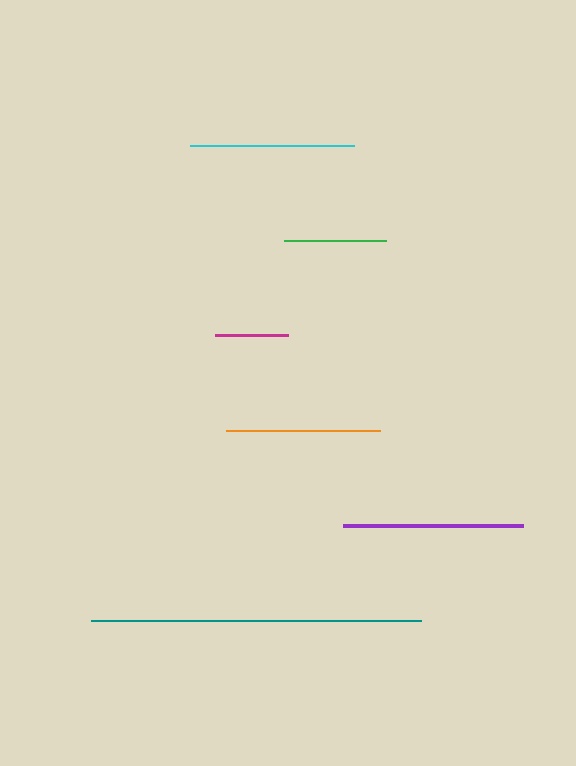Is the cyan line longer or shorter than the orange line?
The cyan line is longer than the orange line.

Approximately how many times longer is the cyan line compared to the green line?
The cyan line is approximately 1.6 times the length of the green line.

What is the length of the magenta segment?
The magenta segment is approximately 74 pixels long.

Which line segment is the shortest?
The magenta line is the shortest at approximately 74 pixels.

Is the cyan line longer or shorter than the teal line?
The teal line is longer than the cyan line.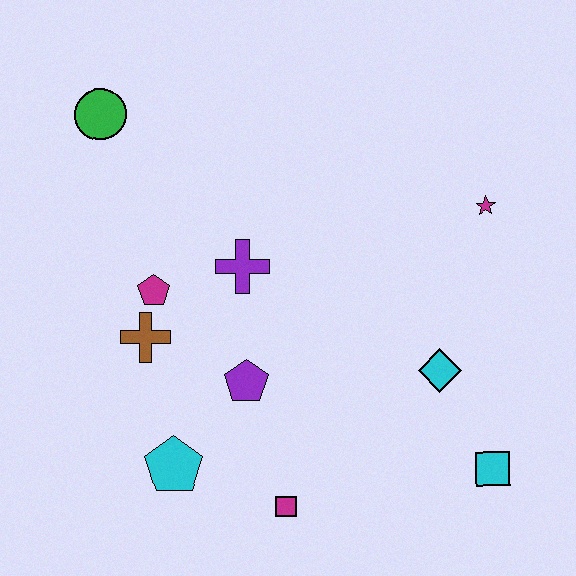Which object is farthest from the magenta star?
The cyan pentagon is farthest from the magenta star.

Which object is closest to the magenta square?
The cyan pentagon is closest to the magenta square.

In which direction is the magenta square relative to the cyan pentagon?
The magenta square is to the right of the cyan pentagon.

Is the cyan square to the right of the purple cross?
Yes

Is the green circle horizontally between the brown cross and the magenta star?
No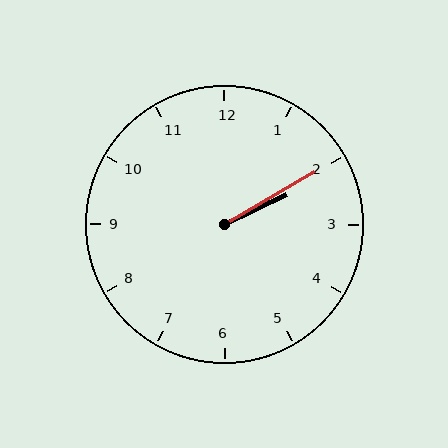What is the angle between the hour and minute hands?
Approximately 5 degrees.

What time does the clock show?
2:10.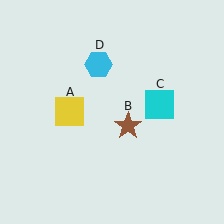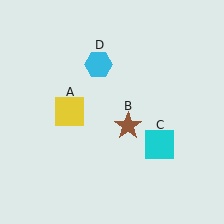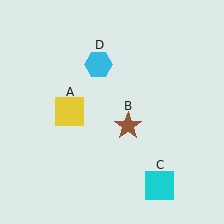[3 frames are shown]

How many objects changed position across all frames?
1 object changed position: cyan square (object C).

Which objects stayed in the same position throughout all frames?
Yellow square (object A) and brown star (object B) and cyan hexagon (object D) remained stationary.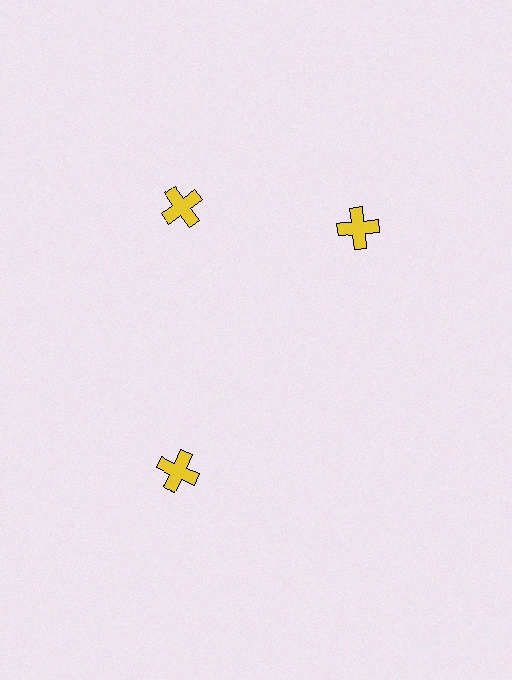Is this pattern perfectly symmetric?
No. The 3 yellow crosses are arranged in a ring, but one element near the 3 o'clock position is rotated out of alignment along the ring, breaking the 3-fold rotational symmetry.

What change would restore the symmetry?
The symmetry would be restored by rotating it back into even spacing with its neighbors so that all 3 crosses sit at equal angles and equal distance from the center.